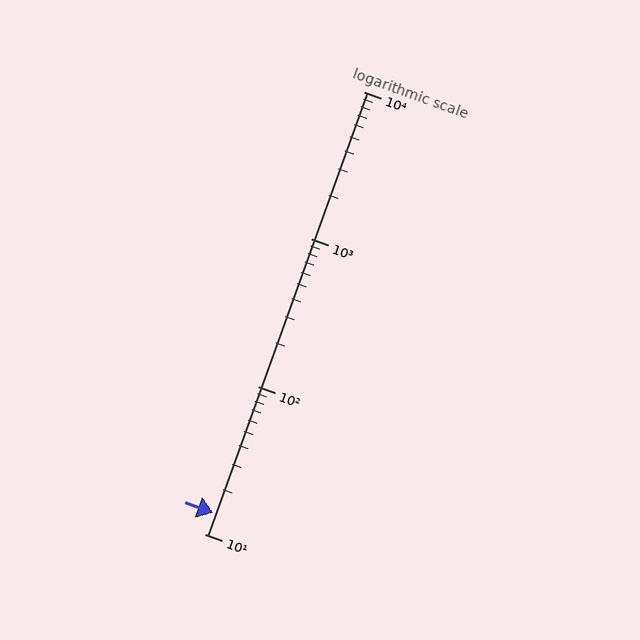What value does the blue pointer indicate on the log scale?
The pointer indicates approximately 14.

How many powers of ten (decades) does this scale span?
The scale spans 3 decades, from 10 to 10000.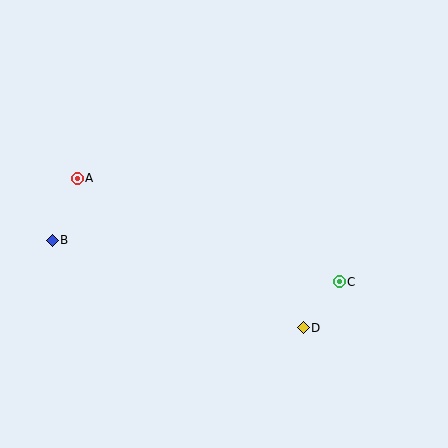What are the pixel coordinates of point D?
Point D is at (303, 328).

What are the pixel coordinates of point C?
Point C is at (339, 282).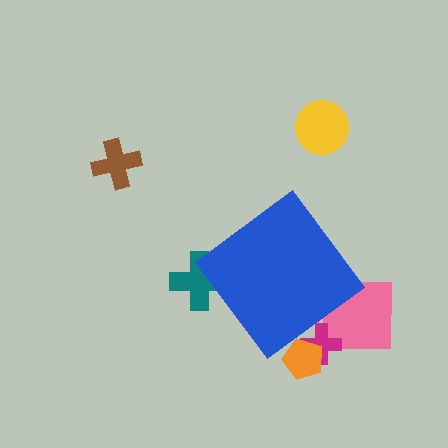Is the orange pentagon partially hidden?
Yes, the orange pentagon is partially hidden behind the blue diamond.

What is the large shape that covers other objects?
A blue diamond.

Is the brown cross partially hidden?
No, the brown cross is fully visible.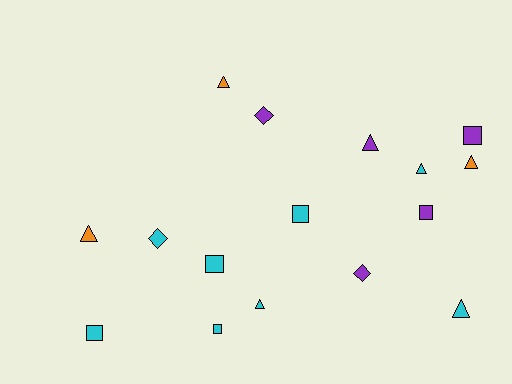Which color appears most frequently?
Cyan, with 8 objects.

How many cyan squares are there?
There are 4 cyan squares.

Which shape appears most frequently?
Triangle, with 7 objects.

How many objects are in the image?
There are 16 objects.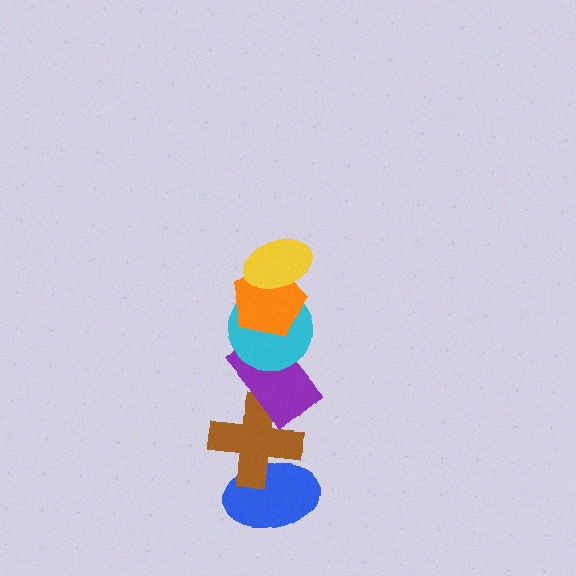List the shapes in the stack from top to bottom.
From top to bottom: the yellow ellipse, the orange pentagon, the cyan circle, the purple rectangle, the brown cross, the blue ellipse.